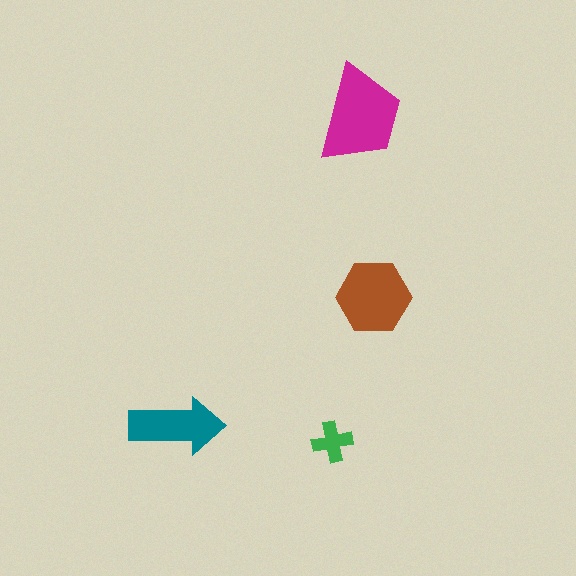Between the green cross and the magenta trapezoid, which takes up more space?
The magenta trapezoid.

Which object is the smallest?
The green cross.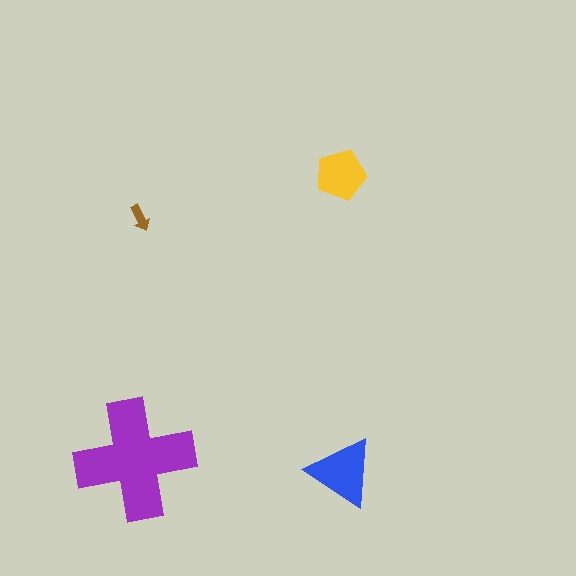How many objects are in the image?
There are 4 objects in the image.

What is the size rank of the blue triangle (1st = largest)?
2nd.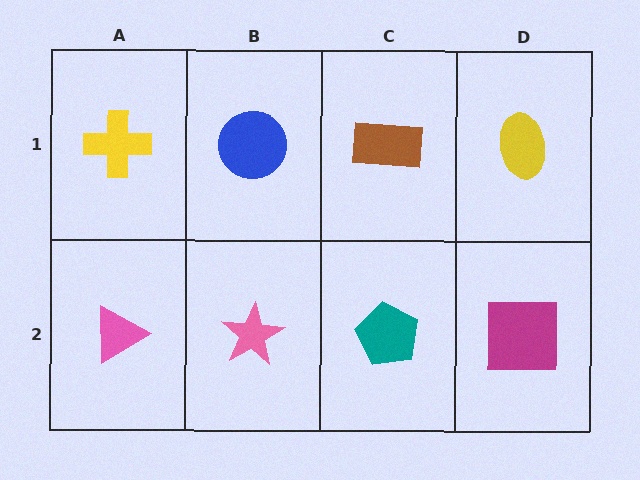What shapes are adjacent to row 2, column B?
A blue circle (row 1, column B), a pink triangle (row 2, column A), a teal pentagon (row 2, column C).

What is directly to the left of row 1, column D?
A brown rectangle.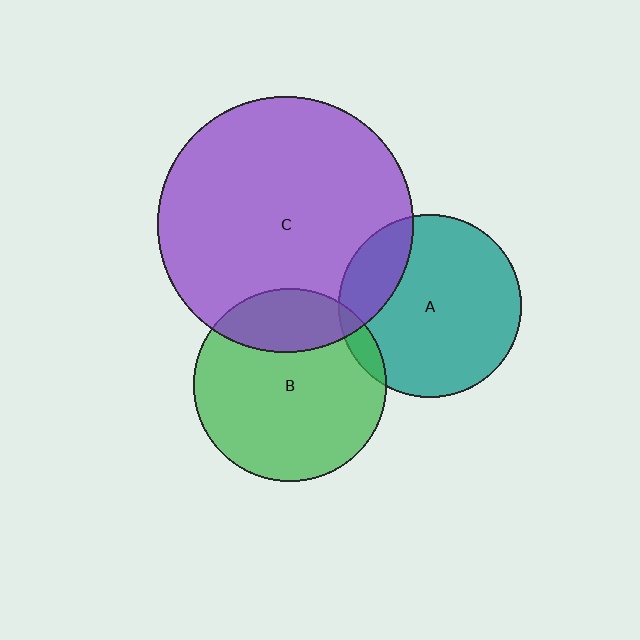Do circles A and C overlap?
Yes.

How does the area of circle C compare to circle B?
Approximately 1.8 times.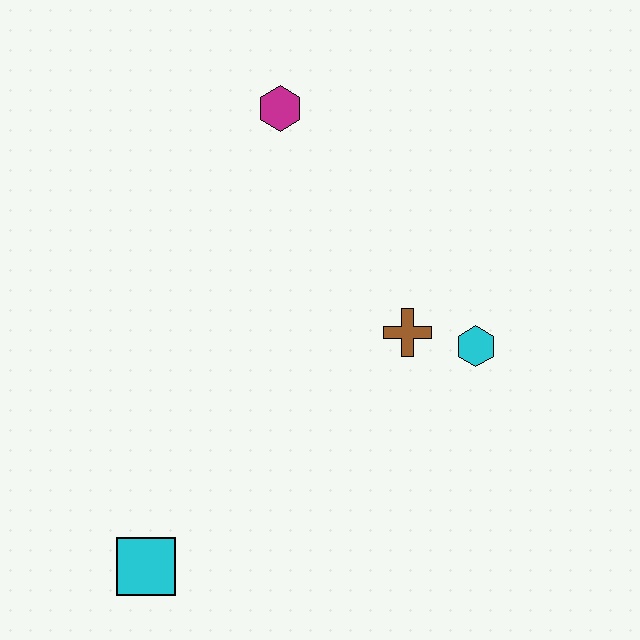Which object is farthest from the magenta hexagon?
The cyan square is farthest from the magenta hexagon.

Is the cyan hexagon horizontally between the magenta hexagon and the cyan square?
No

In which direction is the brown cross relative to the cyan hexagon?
The brown cross is to the left of the cyan hexagon.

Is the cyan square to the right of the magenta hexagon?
No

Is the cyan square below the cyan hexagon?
Yes